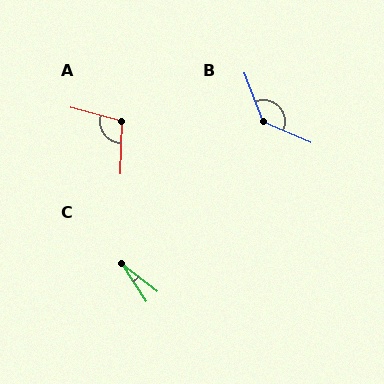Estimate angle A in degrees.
Approximately 103 degrees.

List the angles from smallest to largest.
C (20°), A (103°), B (134°).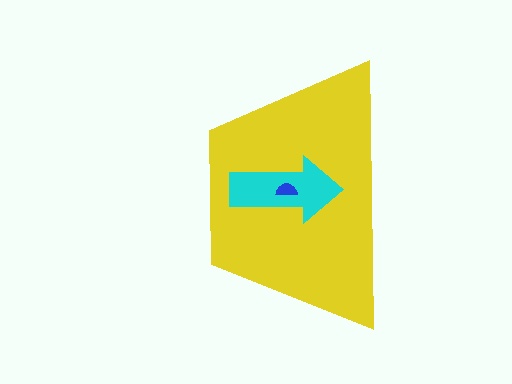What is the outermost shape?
The yellow trapezoid.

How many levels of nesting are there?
3.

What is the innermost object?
The blue semicircle.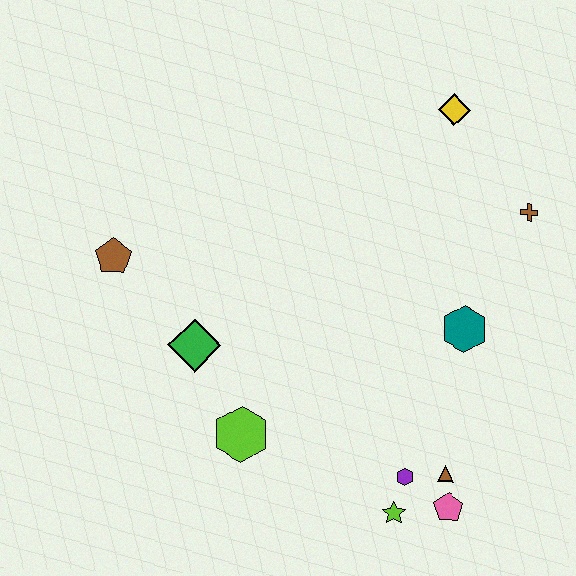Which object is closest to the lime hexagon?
The green diamond is closest to the lime hexagon.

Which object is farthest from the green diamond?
The brown cross is farthest from the green diamond.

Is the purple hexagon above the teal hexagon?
No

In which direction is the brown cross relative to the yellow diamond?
The brown cross is below the yellow diamond.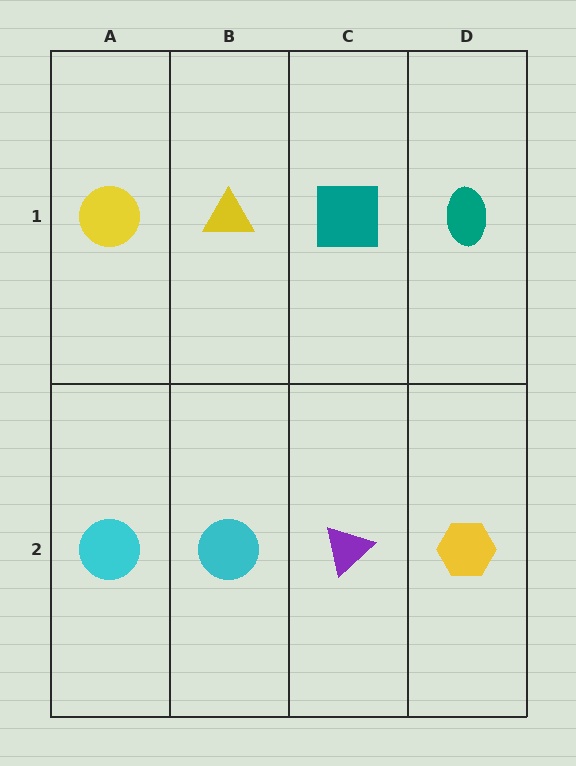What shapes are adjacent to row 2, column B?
A yellow triangle (row 1, column B), a cyan circle (row 2, column A), a purple triangle (row 2, column C).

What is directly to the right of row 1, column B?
A teal square.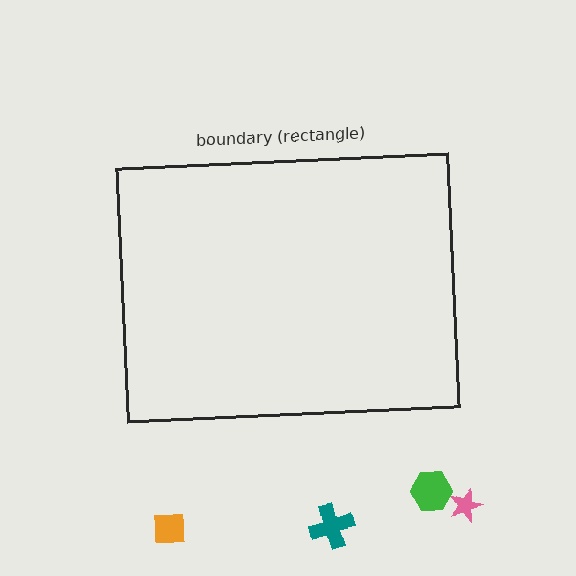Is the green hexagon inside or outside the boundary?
Outside.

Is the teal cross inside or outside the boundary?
Outside.